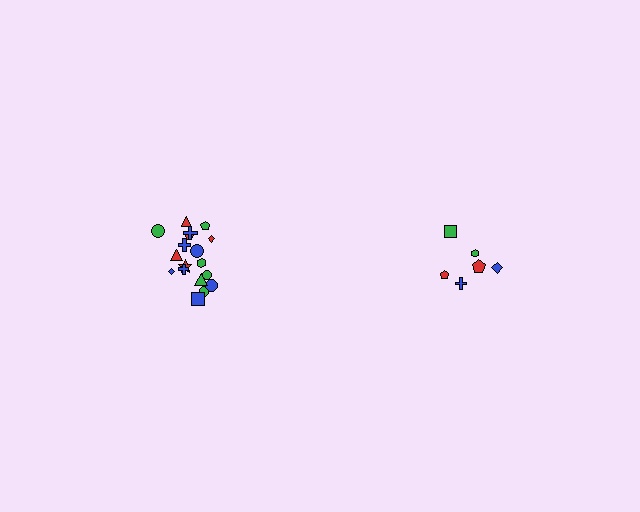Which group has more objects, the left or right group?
The left group.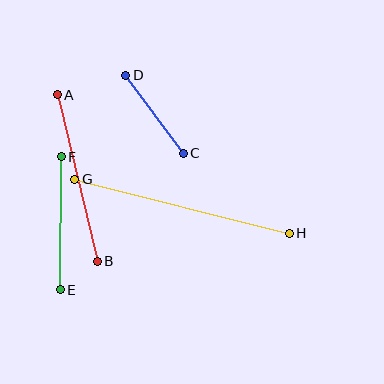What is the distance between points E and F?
The distance is approximately 133 pixels.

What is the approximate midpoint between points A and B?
The midpoint is at approximately (77, 178) pixels.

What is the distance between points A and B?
The distance is approximately 171 pixels.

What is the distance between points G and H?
The distance is approximately 221 pixels.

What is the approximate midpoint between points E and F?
The midpoint is at approximately (61, 223) pixels.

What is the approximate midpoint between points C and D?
The midpoint is at approximately (154, 114) pixels.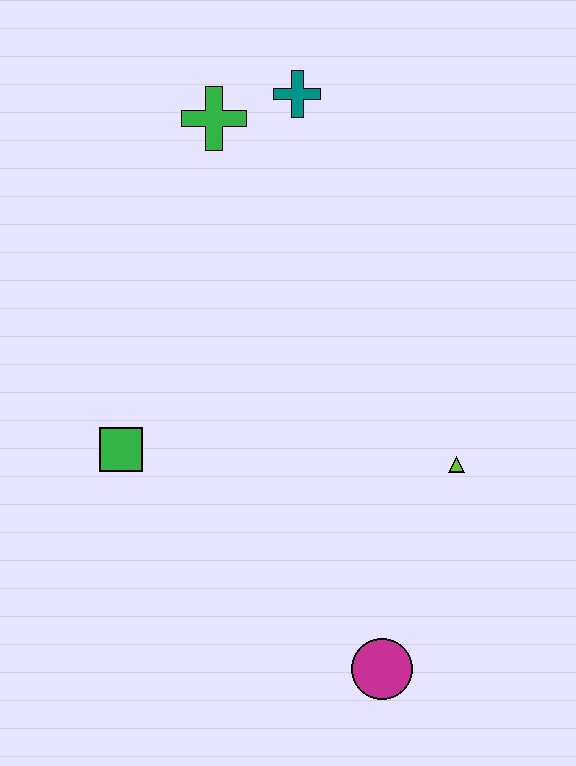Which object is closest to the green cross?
The teal cross is closest to the green cross.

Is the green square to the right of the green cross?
No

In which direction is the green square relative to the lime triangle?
The green square is to the left of the lime triangle.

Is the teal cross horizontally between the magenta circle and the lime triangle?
No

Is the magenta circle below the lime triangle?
Yes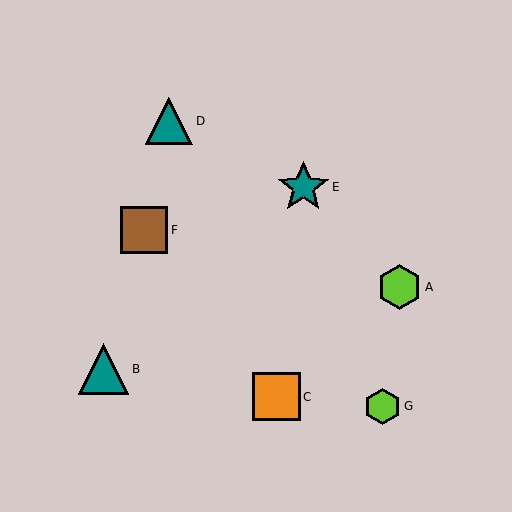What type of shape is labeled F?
Shape F is a brown square.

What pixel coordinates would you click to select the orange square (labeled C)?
Click at (276, 397) to select the orange square C.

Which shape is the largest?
The teal star (labeled E) is the largest.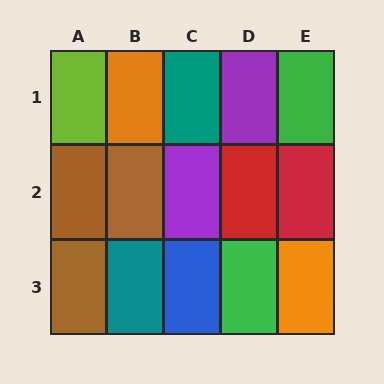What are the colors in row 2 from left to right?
Brown, brown, purple, red, red.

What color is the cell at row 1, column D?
Purple.